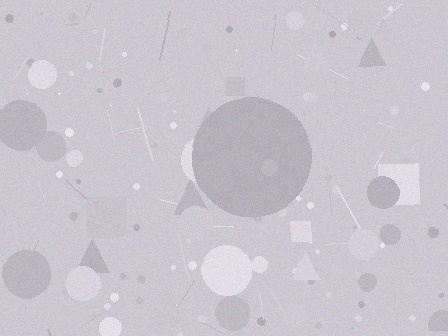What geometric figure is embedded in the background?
A circle is embedded in the background.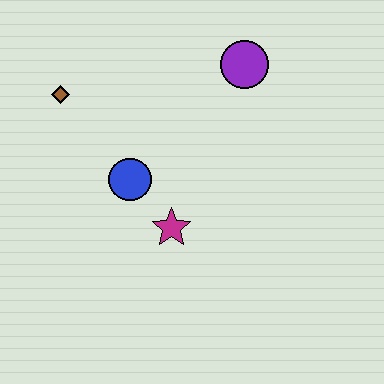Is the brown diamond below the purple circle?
Yes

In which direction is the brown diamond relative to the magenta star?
The brown diamond is above the magenta star.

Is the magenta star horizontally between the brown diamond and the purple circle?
Yes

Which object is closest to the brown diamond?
The blue circle is closest to the brown diamond.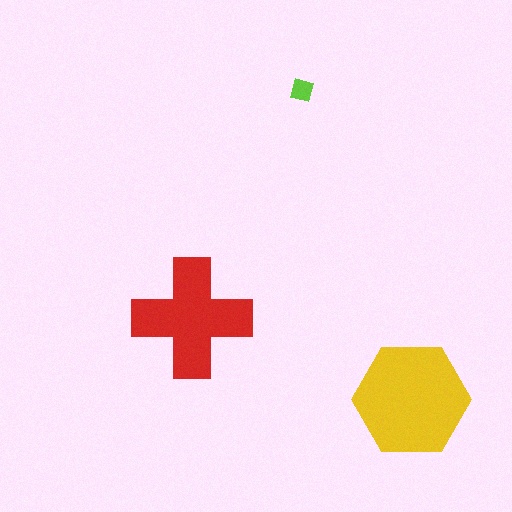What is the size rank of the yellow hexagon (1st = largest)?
1st.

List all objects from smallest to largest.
The lime square, the red cross, the yellow hexagon.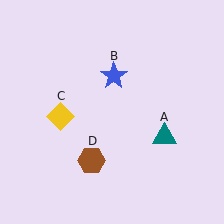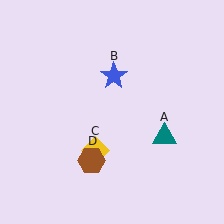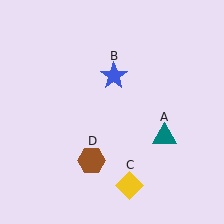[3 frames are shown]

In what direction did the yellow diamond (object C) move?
The yellow diamond (object C) moved down and to the right.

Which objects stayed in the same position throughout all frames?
Teal triangle (object A) and blue star (object B) and brown hexagon (object D) remained stationary.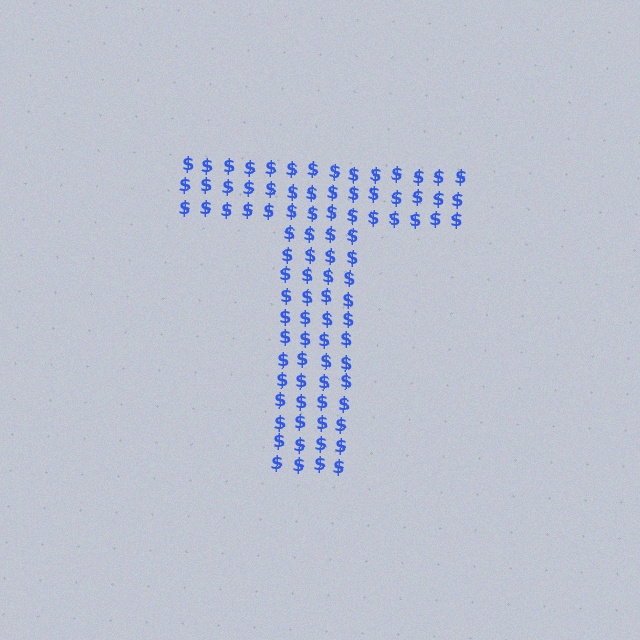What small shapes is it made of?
It is made of small dollar signs.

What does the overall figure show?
The overall figure shows the letter T.